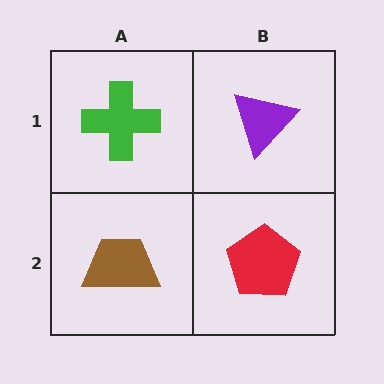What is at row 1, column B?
A purple triangle.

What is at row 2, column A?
A brown trapezoid.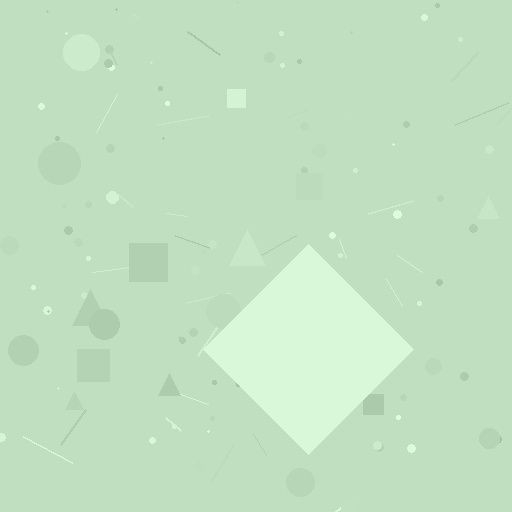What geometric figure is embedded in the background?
A diamond is embedded in the background.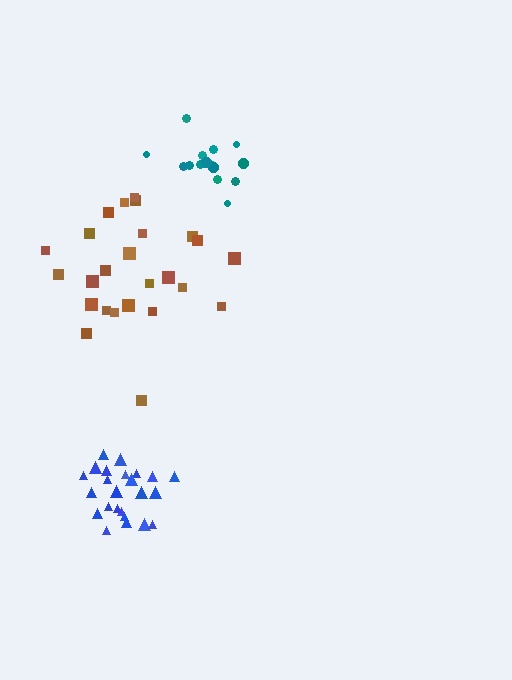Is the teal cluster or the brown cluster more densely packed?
Teal.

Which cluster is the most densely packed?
Blue.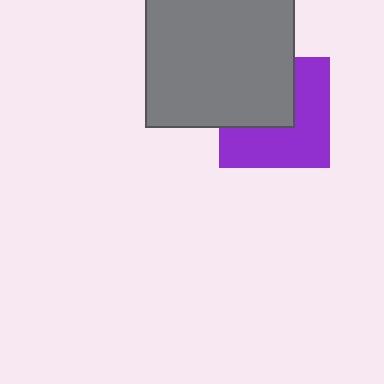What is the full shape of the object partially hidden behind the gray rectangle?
The partially hidden object is a purple square.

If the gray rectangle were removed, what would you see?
You would see the complete purple square.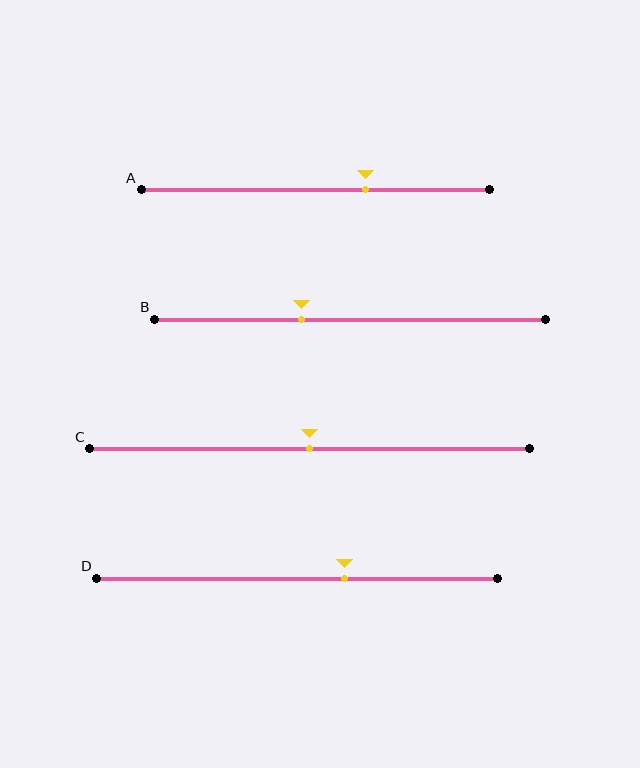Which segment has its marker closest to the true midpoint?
Segment C has its marker closest to the true midpoint.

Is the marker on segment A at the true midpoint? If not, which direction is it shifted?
No, the marker on segment A is shifted to the right by about 14% of the segment length.